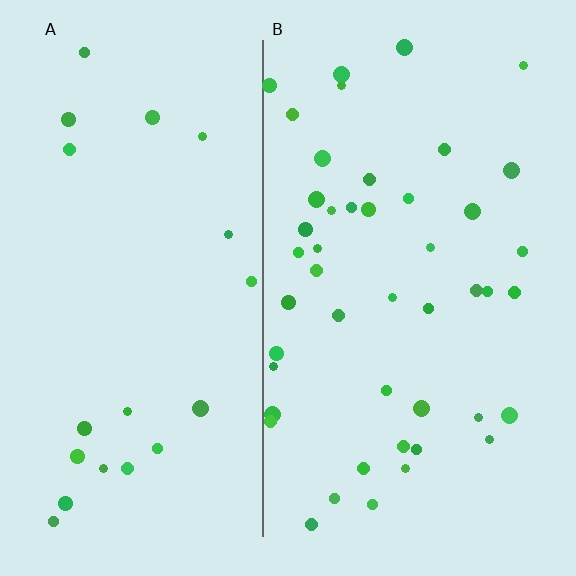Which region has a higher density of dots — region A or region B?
B (the right).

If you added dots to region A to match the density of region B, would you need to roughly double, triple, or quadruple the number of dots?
Approximately double.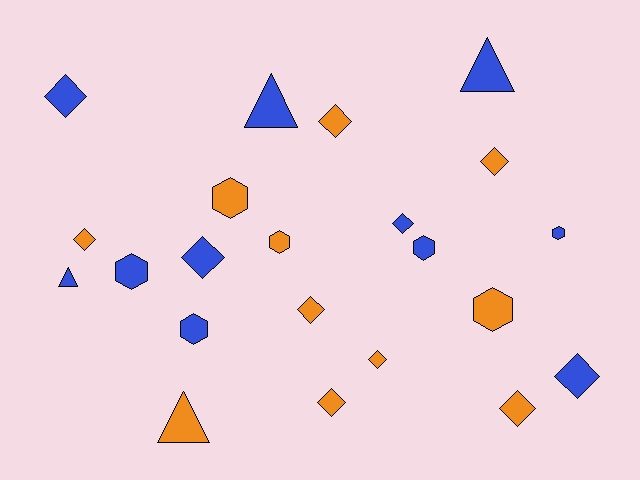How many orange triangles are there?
There is 1 orange triangle.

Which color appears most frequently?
Blue, with 11 objects.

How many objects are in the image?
There are 22 objects.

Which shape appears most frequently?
Diamond, with 11 objects.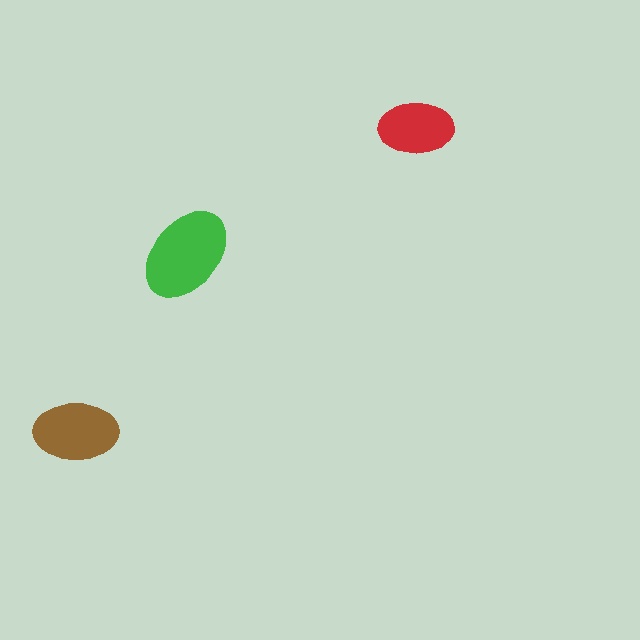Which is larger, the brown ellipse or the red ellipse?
The brown one.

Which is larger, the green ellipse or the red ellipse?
The green one.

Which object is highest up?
The red ellipse is topmost.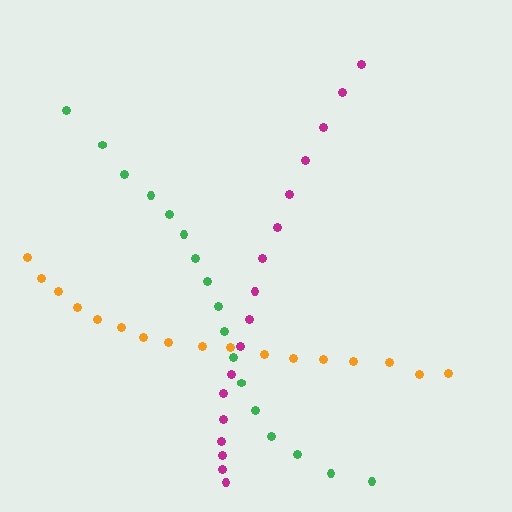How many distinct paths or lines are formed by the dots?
There are 3 distinct paths.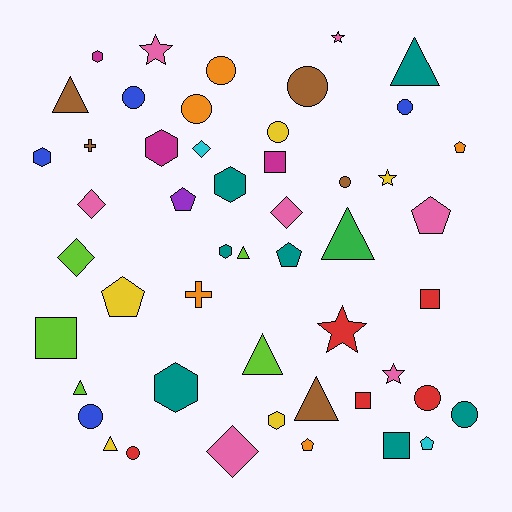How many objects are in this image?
There are 50 objects.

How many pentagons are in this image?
There are 7 pentagons.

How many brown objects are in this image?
There are 5 brown objects.